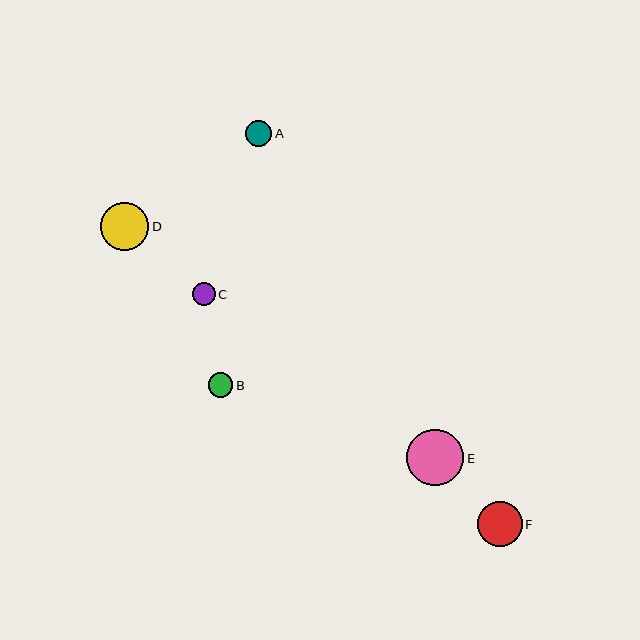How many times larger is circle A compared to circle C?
Circle A is approximately 1.2 times the size of circle C.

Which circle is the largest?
Circle E is the largest with a size of approximately 57 pixels.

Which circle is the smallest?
Circle C is the smallest with a size of approximately 23 pixels.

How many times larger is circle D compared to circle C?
Circle D is approximately 2.1 times the size of circle C.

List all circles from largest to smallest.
From largest to smallest: E, D, F, A, B, C.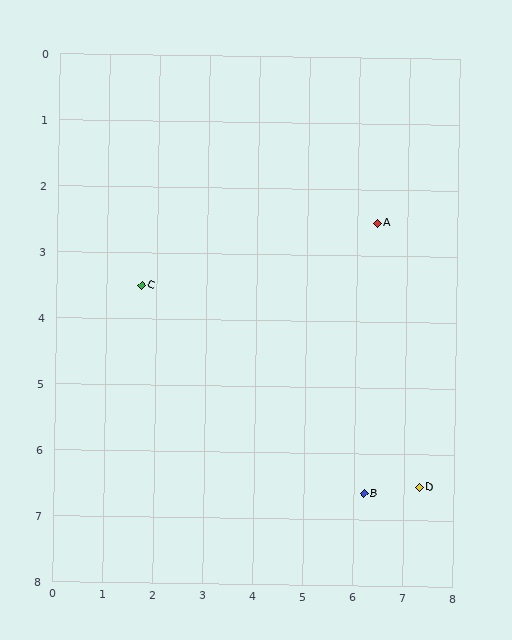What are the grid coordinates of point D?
Point D is at approximately (7.3, 6.5).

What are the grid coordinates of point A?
Point A is at approximately (6.4, 2.5).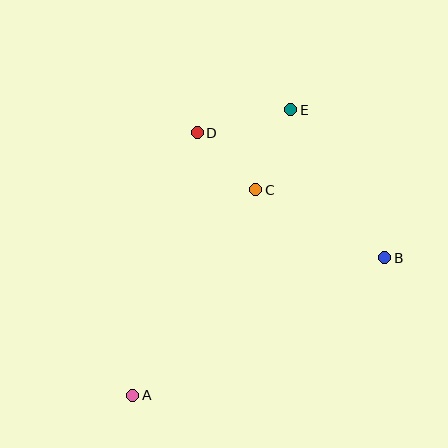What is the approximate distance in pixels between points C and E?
The distance between C and E is approximately 87 pixels.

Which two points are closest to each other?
Points C and D are closest to each other.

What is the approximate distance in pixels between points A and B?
The distance between A and B is approximately 287 pixels.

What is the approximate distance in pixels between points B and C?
The distance between B and C is approximately 146 pixels.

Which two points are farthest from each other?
Points A and E are farthest from each other.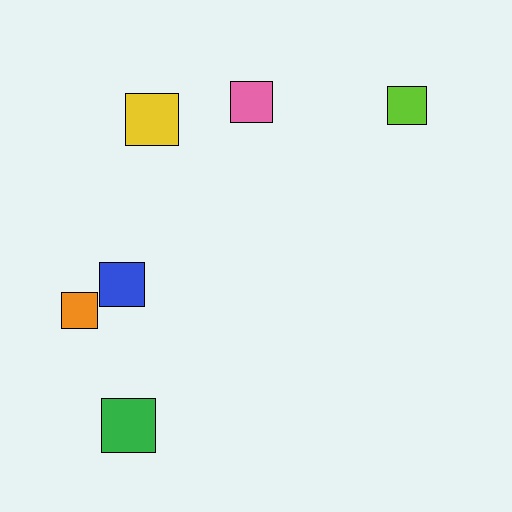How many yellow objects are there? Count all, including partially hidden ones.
There is 1 yellow object.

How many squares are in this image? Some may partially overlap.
There are 6 squares.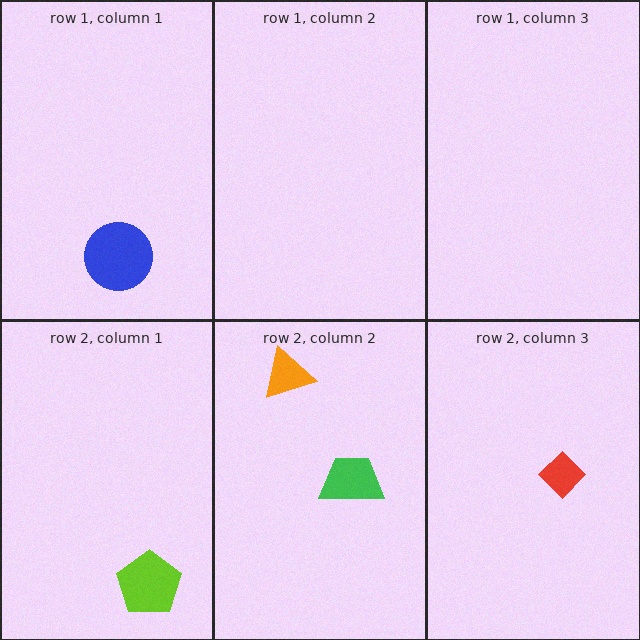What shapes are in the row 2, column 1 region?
The lime pentagon.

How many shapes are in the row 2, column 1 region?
1.